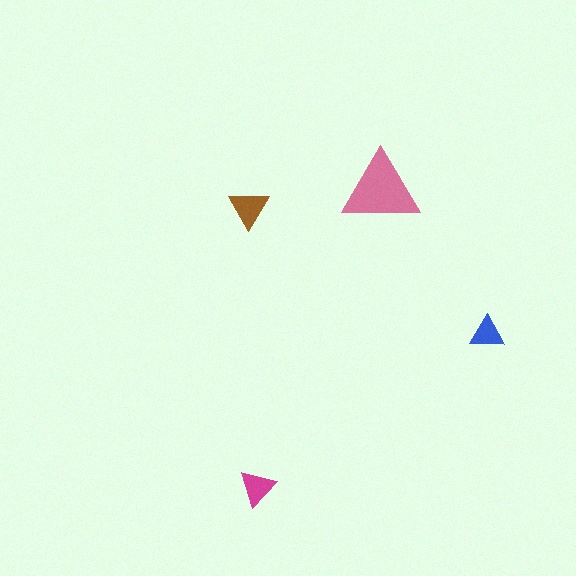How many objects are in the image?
There are 4 objects in the image.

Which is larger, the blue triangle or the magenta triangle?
The magenta one.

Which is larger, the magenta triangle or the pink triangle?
The pink one.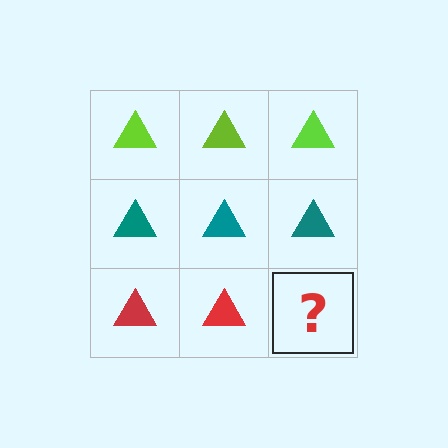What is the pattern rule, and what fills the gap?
The rule is that each row has a consistent color. The gap should be filled with a red triangle.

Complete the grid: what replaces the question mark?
The question mark should be replaced with a red triangle.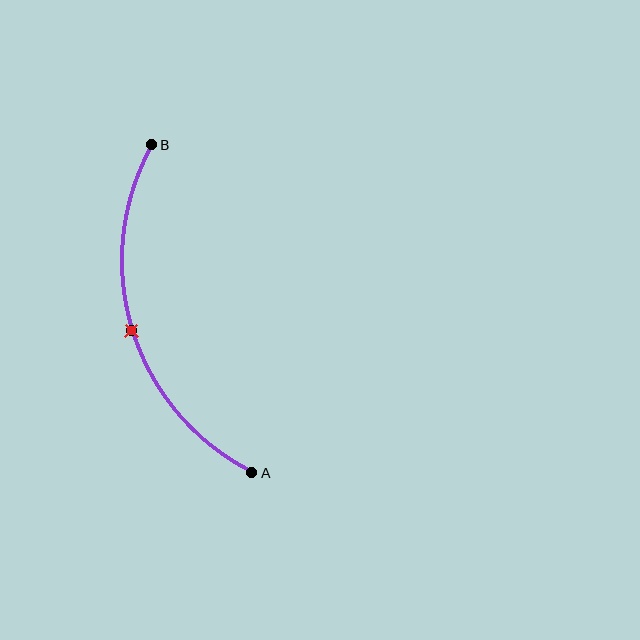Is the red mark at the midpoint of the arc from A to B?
Yes. The red mark lies on the arc at equal arc-length from both A and B — it is the arc midpoint.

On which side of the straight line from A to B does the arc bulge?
The arc bulges to the left of the straight line connecting A and B.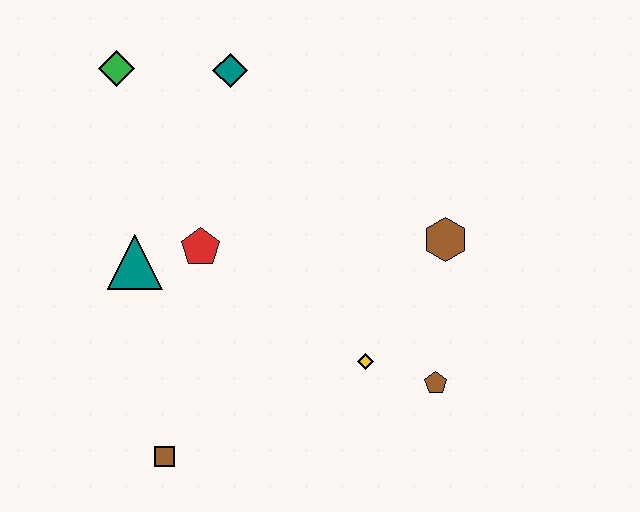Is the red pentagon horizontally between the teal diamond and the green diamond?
Yes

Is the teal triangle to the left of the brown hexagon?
Yes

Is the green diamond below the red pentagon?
No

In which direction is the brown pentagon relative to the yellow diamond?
The brown pentagon is to the right of the yellow diamond.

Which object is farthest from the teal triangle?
The brown pentagon is farthest from the teal triangle.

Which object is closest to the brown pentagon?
The yellow diamond is closest to the brown pentagon.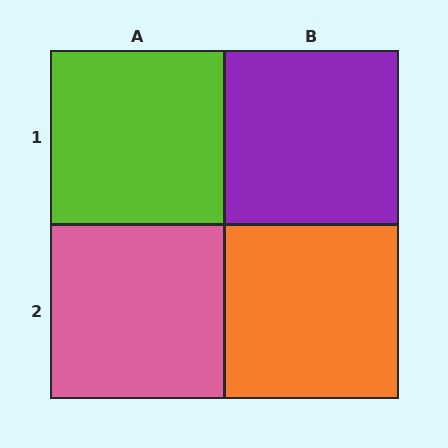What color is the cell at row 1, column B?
Purple.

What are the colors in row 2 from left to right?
Pink, orange.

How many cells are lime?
1 cell is lime.